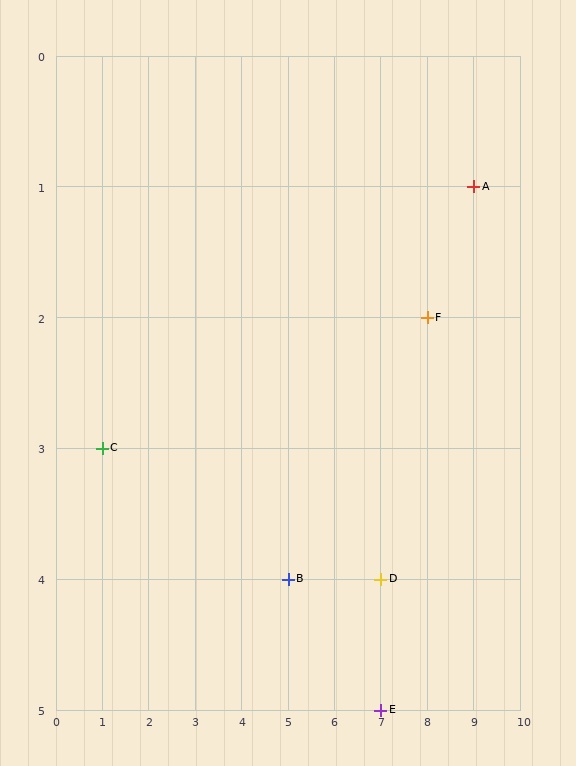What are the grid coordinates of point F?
Point F is at grid coordinates (8, 2).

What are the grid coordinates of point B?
Point B is at grid coordinates (5, 4).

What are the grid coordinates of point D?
Point D is at grid coordinates (7, 4).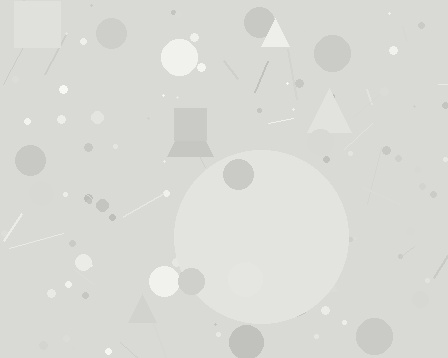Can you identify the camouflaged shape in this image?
The camouflaged shape is a circle.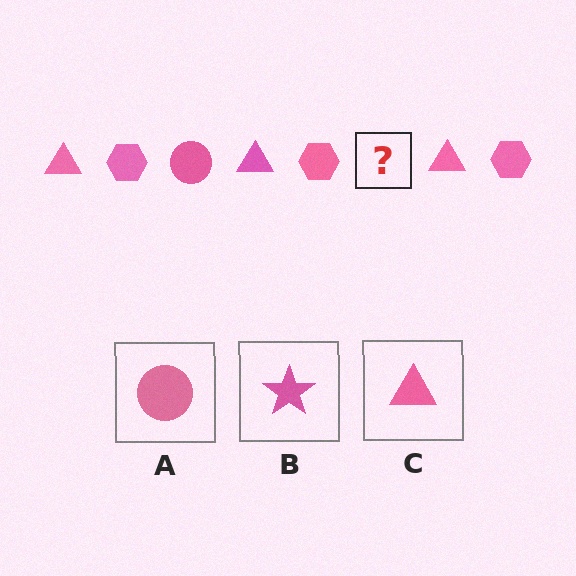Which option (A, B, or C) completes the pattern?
A.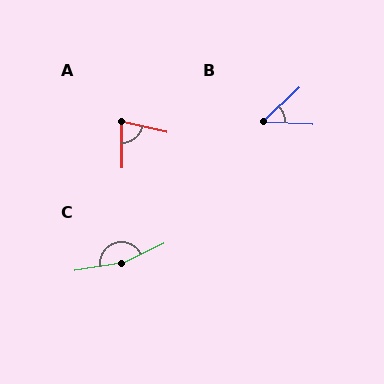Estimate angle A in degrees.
Approximately 77 degrees.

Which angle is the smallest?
B, at approximately 46 degrees.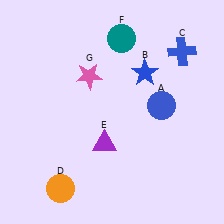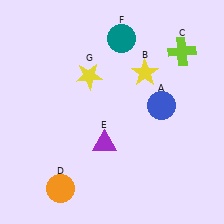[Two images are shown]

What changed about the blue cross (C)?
In Image 1, C is blue. In Image 2, it changed to lime.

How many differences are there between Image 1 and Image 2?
There are 3 differences between the two images.